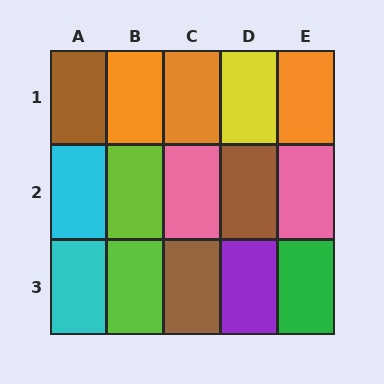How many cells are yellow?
1 cell is yellow.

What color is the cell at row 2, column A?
Cyan.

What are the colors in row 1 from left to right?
Brown, orange, orange, yellow, orange.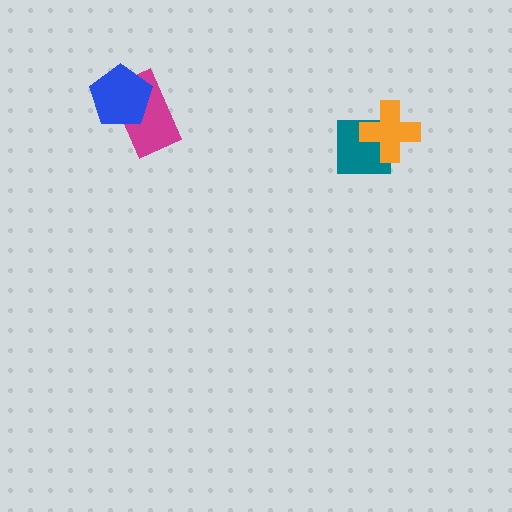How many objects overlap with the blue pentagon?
1 object overlaps with the blue pentagon.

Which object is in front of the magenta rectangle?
The blue pentagon is in front of the magenta rectangle.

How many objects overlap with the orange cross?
1 object overlaps with the orange cross.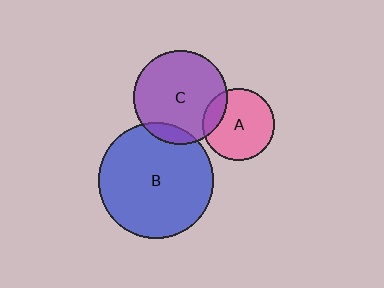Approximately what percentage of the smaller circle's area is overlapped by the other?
Approximately 10%.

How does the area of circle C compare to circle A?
Approximately 1.7 times.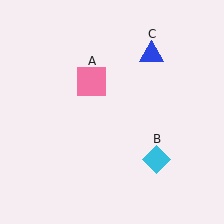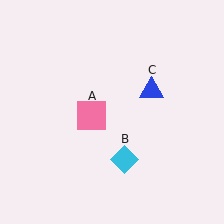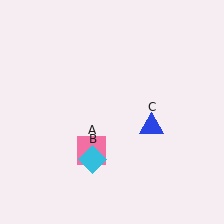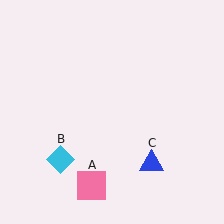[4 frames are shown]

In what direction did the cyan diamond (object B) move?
The cyan diamond (object B) moved left.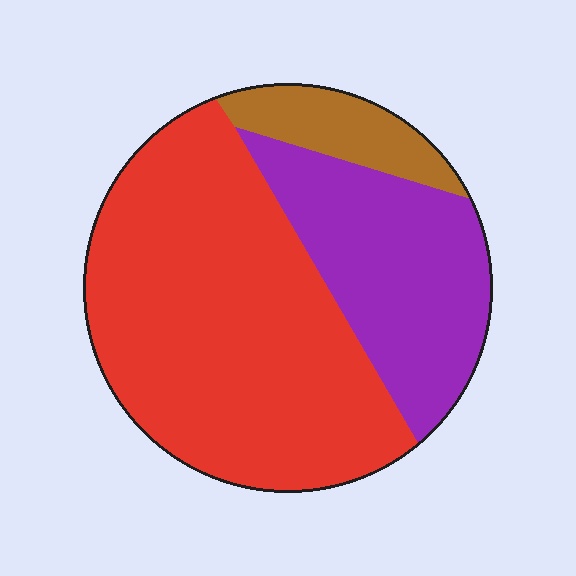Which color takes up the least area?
Brown, at roughly 10%.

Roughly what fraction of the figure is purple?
Purple covers 29% of the figure.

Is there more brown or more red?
Red.